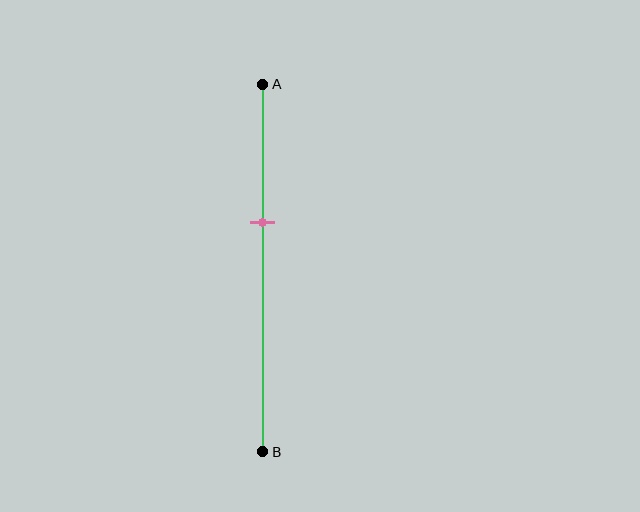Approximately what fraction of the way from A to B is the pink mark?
The pink mark is approximately 35% of the way from A to B.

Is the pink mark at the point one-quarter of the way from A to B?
No, the mark is at about 35% from A, not at the 25% one-quarter point.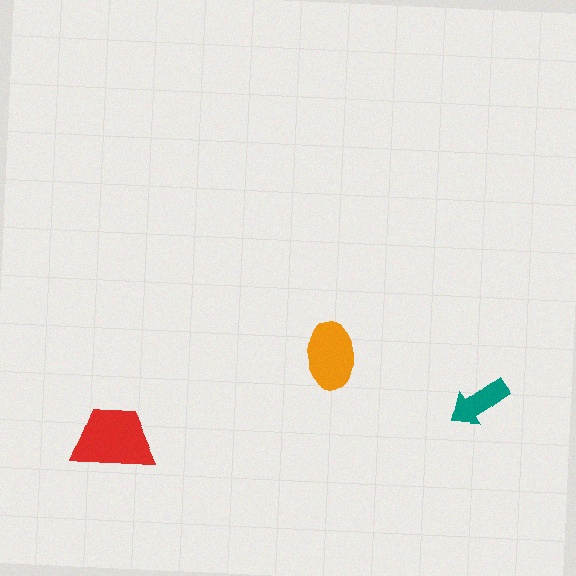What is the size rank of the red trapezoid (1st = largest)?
1st.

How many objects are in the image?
There are 3 objects in the image.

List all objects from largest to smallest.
The red trapezoid, the orange ellipse, the teal arrow.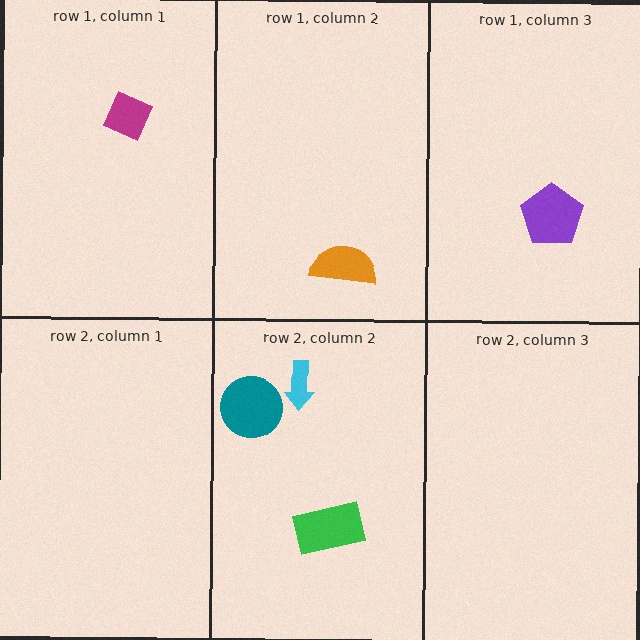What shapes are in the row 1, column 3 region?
The purple pentagon.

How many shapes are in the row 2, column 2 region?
3.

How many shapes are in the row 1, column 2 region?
1.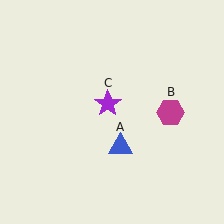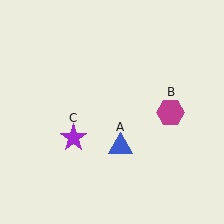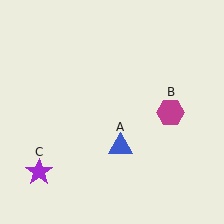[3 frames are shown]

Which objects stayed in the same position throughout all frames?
Blue triangle (object A) and magenta hexagon (object B) remained stationary.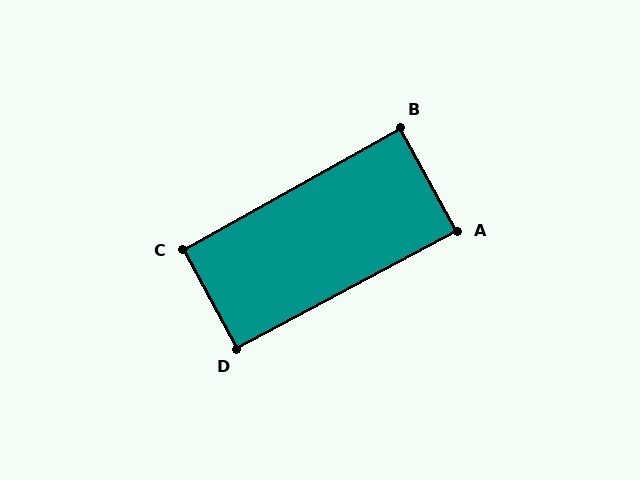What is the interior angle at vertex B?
Approximately 90 degrees (approximately right).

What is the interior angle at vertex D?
Approximately 90 degrees (approximately right).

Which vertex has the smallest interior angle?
A, at approximately 89 degrees.